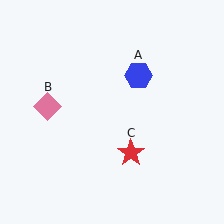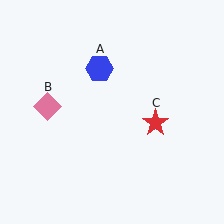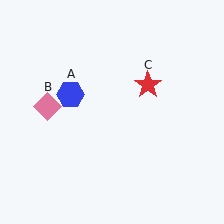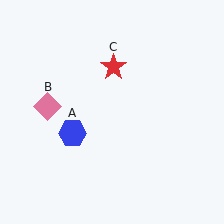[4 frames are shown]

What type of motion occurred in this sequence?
The blue hexagon (object A), red star (object C) rotated counterclockwise around the center of the scene.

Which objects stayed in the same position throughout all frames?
Pink diamond (object B) remained stationary.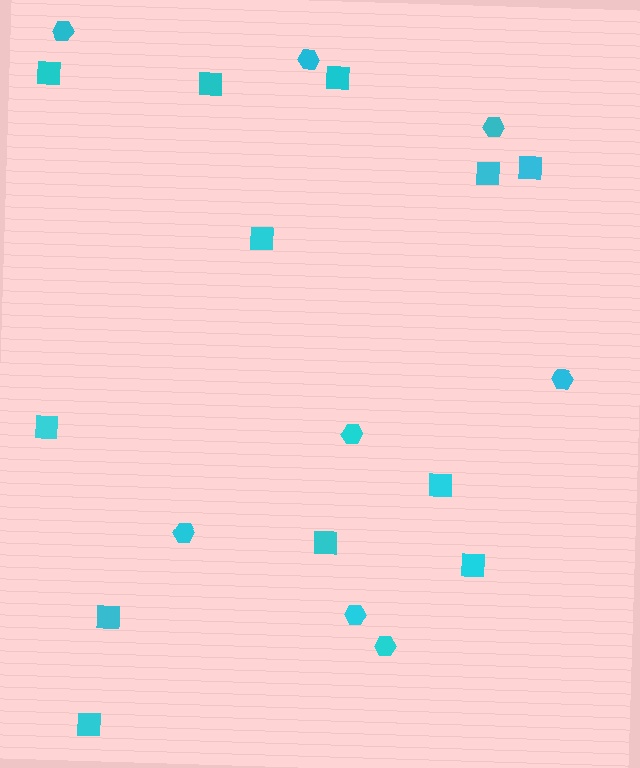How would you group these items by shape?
There are 2 groups: one group of hexagons (8) and one group of squares (12).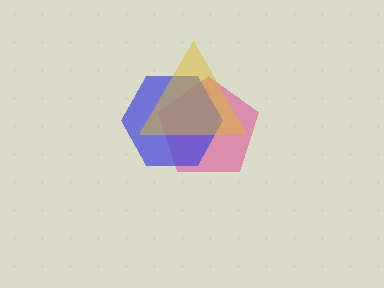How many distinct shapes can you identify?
There are 3 distinct shapes: a pink pentagon, a blue hexagon, a yellow triangle.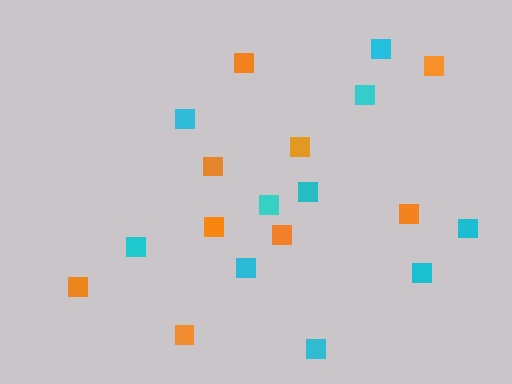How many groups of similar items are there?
There are 2 groups: one group of orange squares (9) and one group of cyan squares (10).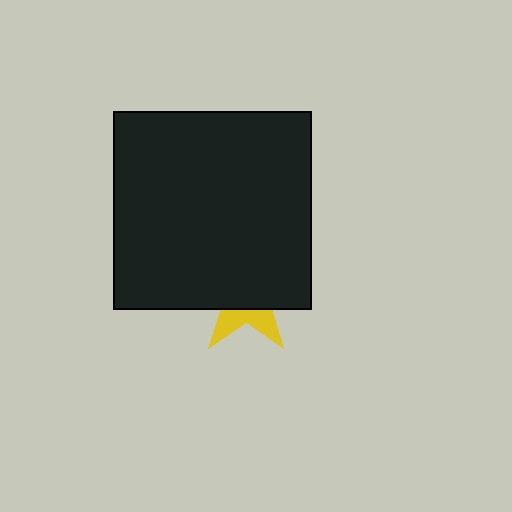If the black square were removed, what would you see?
You would see the complete yellow star.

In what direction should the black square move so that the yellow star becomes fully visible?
The black square should move up. That is the shortest direction to clear the overlap and leave the yellow star fully visible.